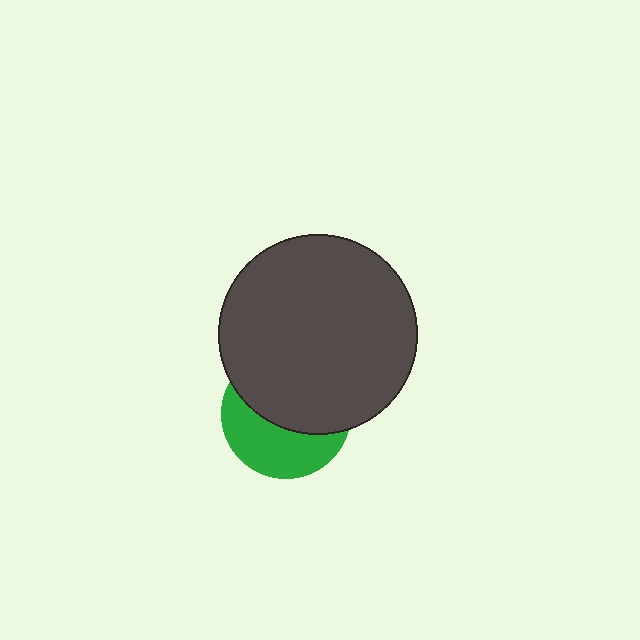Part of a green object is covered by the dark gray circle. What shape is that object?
It is a circle.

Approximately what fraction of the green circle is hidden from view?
Roughly 57% of the green circle is hidden behind the dark gray circle.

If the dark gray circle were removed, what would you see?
You would see the complete green circle.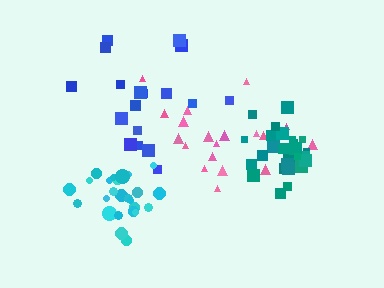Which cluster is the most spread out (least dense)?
Blue.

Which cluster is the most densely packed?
Cyan.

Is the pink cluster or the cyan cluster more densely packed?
Cyan.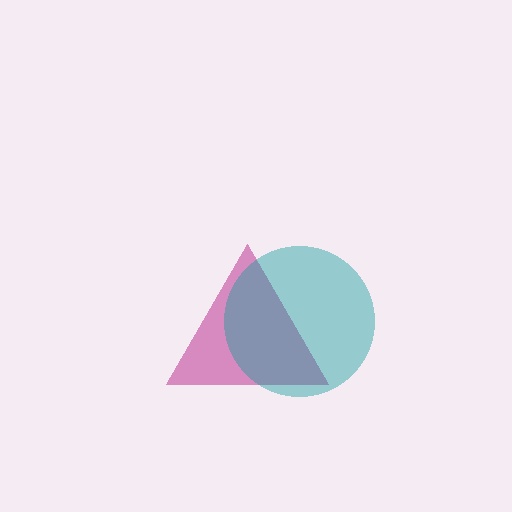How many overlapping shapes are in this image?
There are 2 overlapping shapes in the image.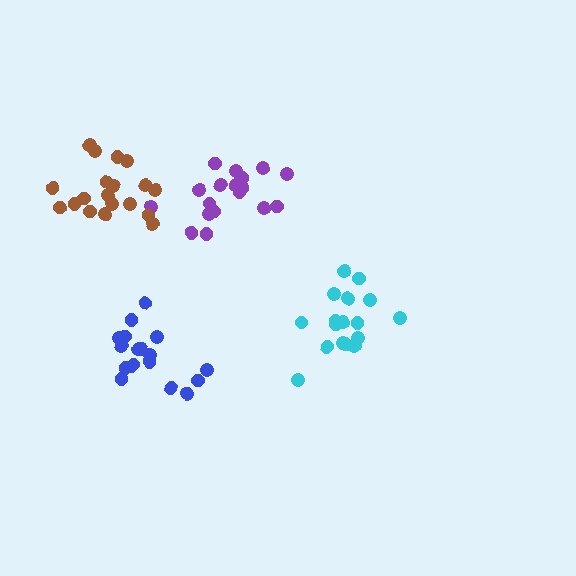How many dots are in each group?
Group 1: 19 dots, Group 2: 19 dots, Group 3: 17 dots, Group 4: 19 dots (74 total).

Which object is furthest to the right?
The cyan cluster is rightmost.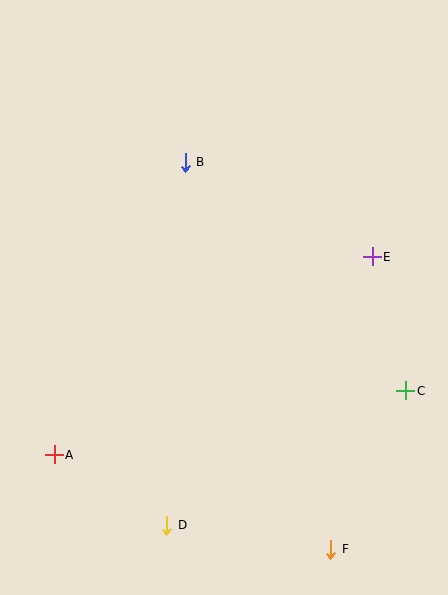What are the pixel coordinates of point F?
Point F is at (331, 549).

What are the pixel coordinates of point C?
Point C is at (406, 391).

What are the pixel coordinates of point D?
Point D is at (167, 525).